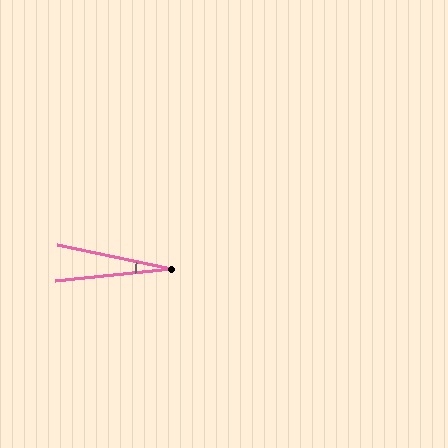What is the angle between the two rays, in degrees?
Approximately 18 degrees.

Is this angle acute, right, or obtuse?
It is acute.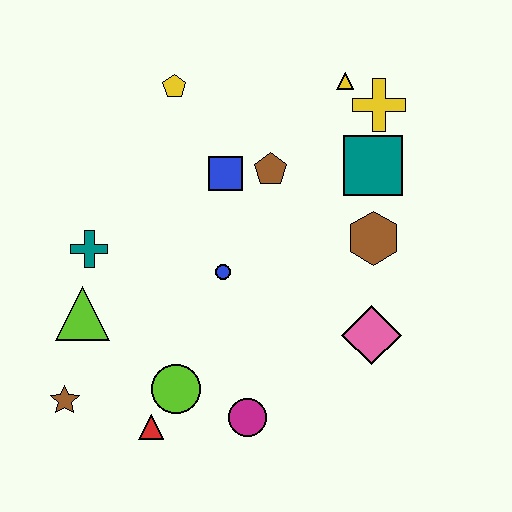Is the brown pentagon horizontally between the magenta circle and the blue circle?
No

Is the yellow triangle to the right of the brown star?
Yes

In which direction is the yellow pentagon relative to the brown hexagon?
The yellow pentagon is to the left of the brown hexagon.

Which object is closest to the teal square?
The yellow cross is closest to the teal square.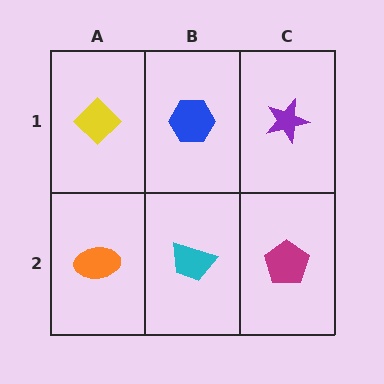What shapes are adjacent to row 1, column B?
A cyan trapezoid (row 2, column B), a yellow diamond (row 1, column A), a purple star (row 1, column C).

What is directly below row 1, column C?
A magenta pentagon.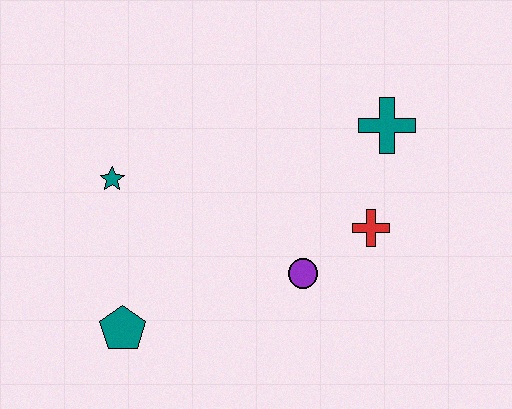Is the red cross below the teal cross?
Yes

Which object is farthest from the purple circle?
The teal star is farthest from the purple circle.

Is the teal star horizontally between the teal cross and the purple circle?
No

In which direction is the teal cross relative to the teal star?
The teal cross is to the right of the teal star.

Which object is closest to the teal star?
The teal pentagon is closest to the teal star.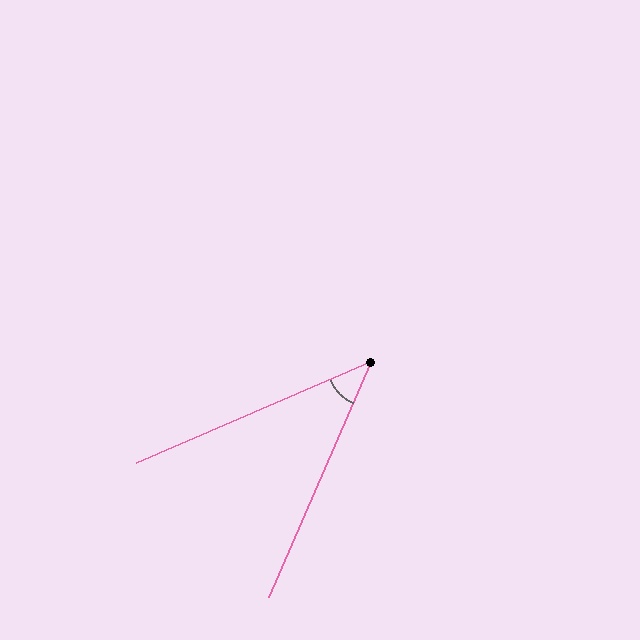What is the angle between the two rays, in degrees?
Approximately 43 degrees.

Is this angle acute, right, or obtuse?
It is acute.